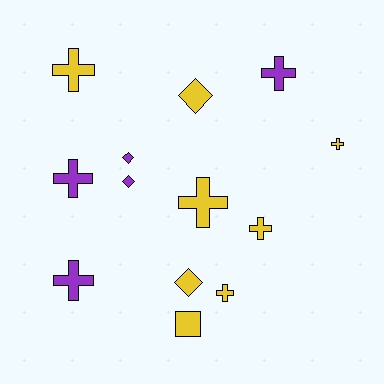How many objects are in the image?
There are 13 objects.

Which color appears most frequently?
Yellow, with 8 objects.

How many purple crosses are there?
There are 3 purple crosses.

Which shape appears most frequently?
Cross, with 8 objects.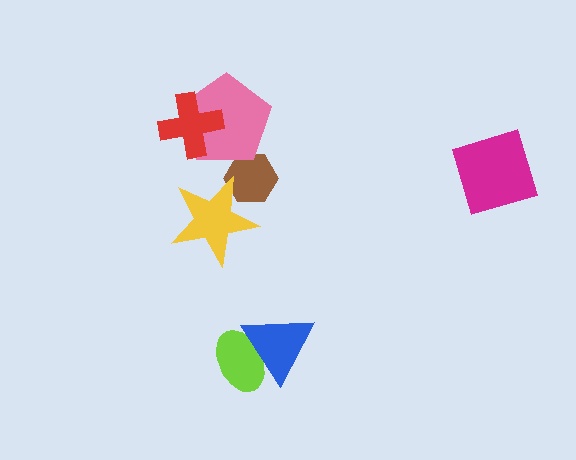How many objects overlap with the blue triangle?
1 object overlaps with the blue triangle.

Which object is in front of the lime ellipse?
The blue triangle is in front of the lime ellipse.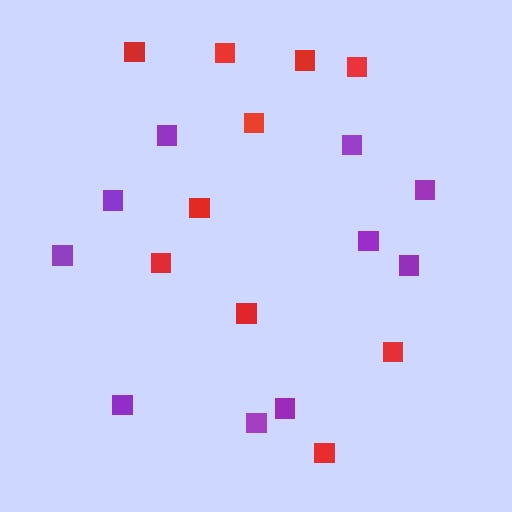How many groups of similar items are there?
There are 2 groups: one group of red squares (10) and one group of purple squares (10).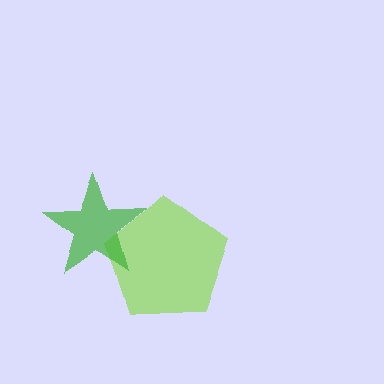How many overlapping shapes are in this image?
There are 2 overlapping shapes in the image.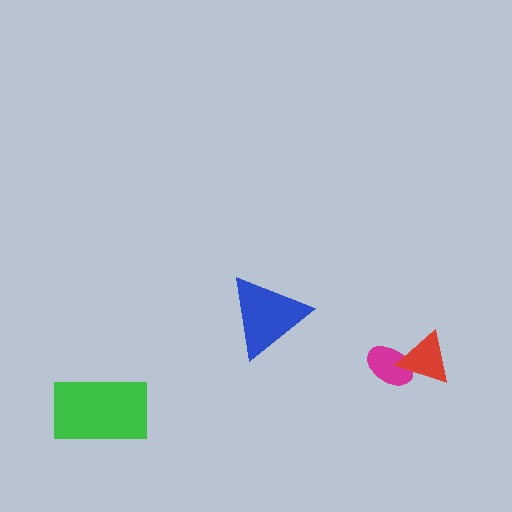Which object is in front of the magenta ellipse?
The red triangle is in front of the magenta ellipse.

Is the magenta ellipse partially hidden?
Yes, it is partially covered by another shape.